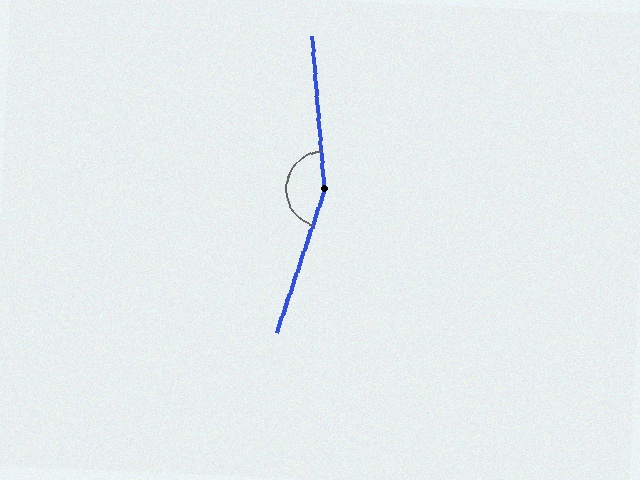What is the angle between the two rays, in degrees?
Approximately 157 degrees.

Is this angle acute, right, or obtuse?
It is obtuse.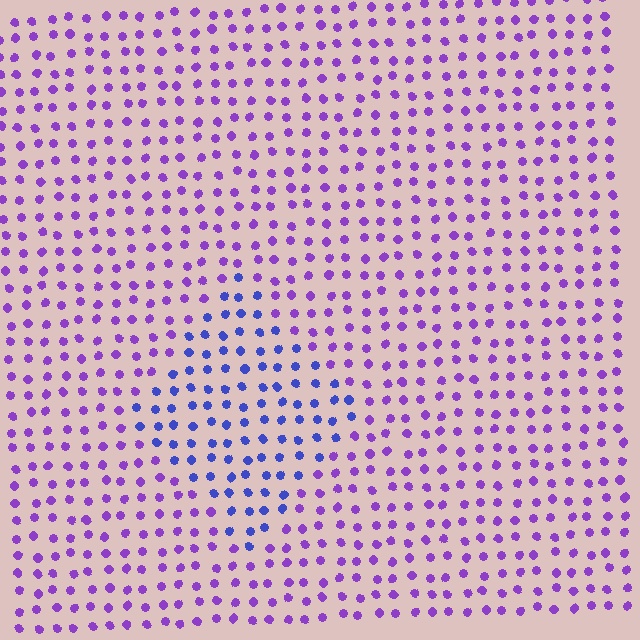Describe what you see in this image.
The image is filled with small purple elements in a uniform arrangement. A diamond-shaped region is visible where the elements are tinted to a slightly different hue, forming a subtle color boundary.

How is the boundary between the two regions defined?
The boundary is defined purely by a slight shift in hue (about 40 degrees). Spacing, size, and orientation are identical on both sides.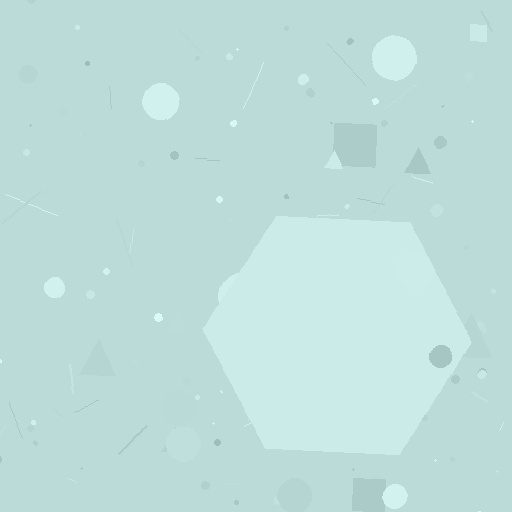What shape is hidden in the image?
A hexagon is hidden in the image.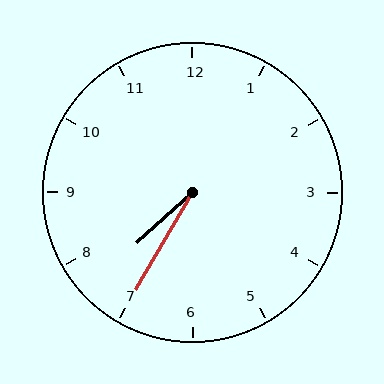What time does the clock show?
7:35.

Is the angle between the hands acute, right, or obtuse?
It is acute.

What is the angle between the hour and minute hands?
Approximately 18 degrees.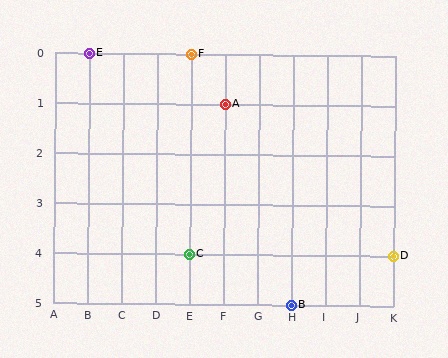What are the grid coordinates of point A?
Point A is at grid coordinates (F, 1).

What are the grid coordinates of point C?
Point C is at grid coordinates (E, 4).